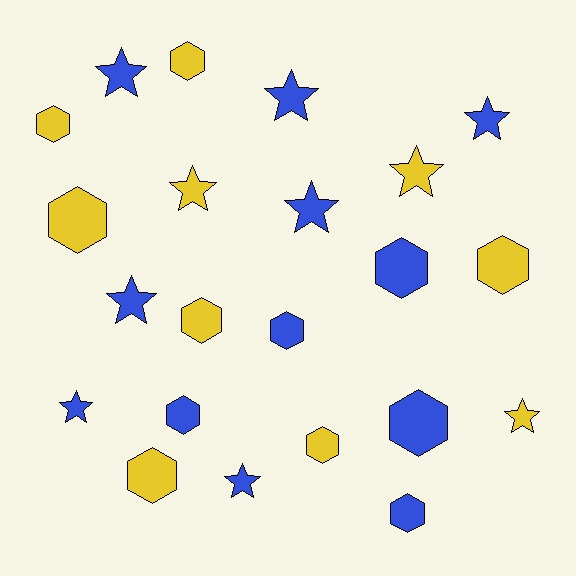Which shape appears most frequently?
Hexagon, with 12 objects.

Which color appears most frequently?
Blue, with 12 objects.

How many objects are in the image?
There are 22 objects.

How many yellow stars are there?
There are 3 yellow stars.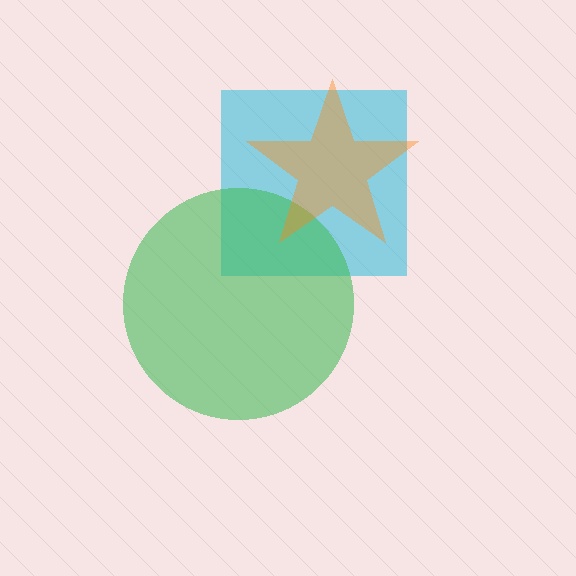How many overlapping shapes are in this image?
There are 3 overlapping shapes in the image.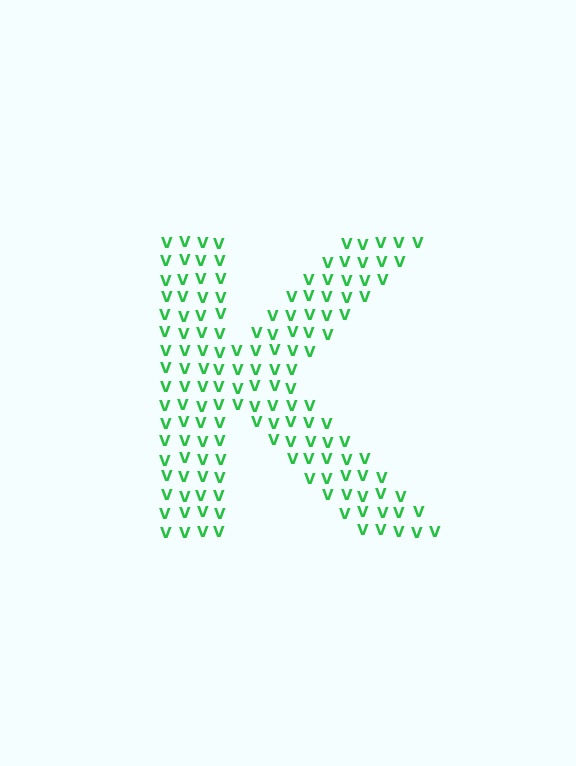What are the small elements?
The small elements are letter V's.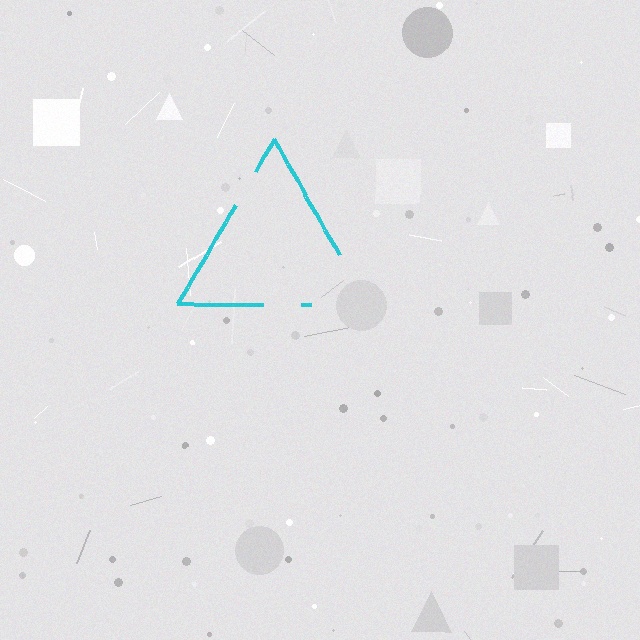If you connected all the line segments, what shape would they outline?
They would outline a triangle.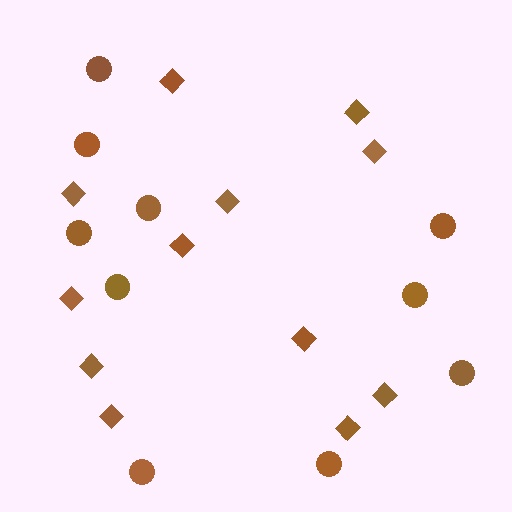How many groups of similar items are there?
There are 2 groups: one group of diamonds (12) and one group of circles (10).